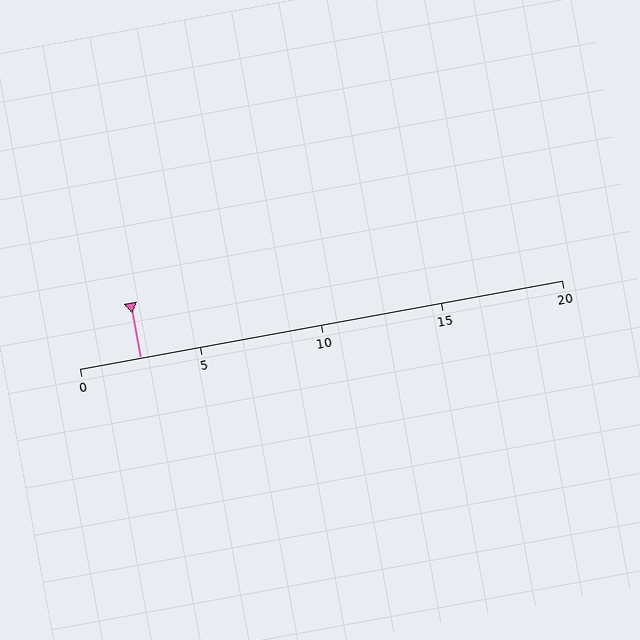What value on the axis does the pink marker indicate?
The marker indicates approximately 2.5.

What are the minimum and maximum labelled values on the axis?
The axis runs from 0 to 20.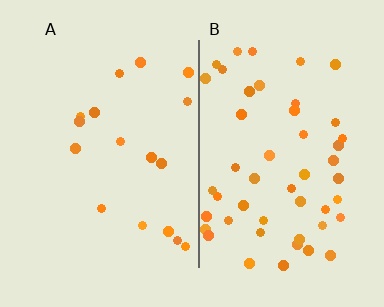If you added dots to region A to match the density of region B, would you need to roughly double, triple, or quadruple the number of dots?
Approximately triple.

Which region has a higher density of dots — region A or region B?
B (the right).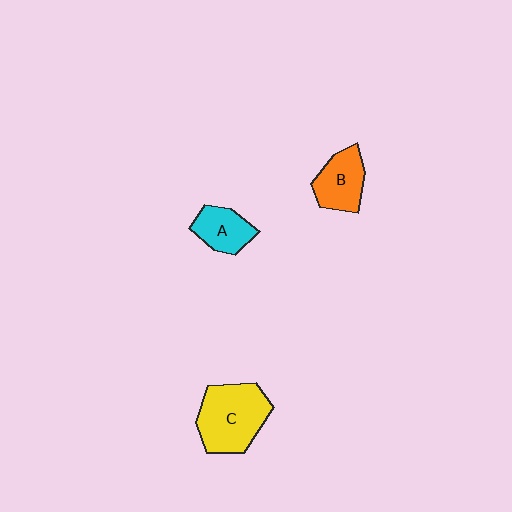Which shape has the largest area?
Shape C (yellow).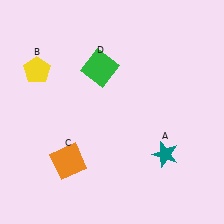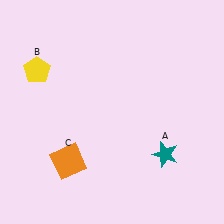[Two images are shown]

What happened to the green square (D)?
The green square (D) was removed in Image 2. It was in the top-left area of Image 1.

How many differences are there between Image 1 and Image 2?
There is 1 difference between the two images.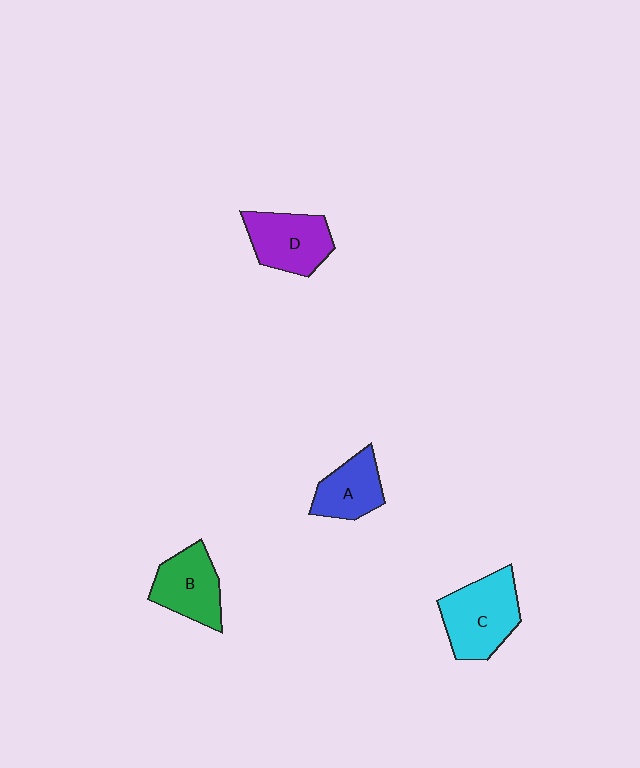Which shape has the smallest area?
Shape A (blue).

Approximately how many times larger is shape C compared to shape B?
Approximately 1.3 times.